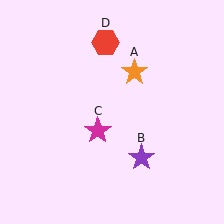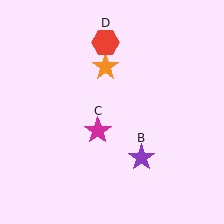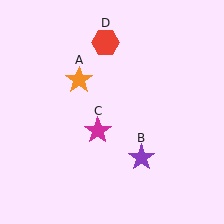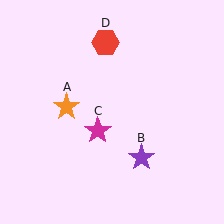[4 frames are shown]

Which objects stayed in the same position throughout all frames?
Purple star (object B) and magenta star (object C) and red hexagon (object D) remained stationary.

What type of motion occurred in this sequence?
The orange star (object A) rotated counterclockwise around the center of the scene.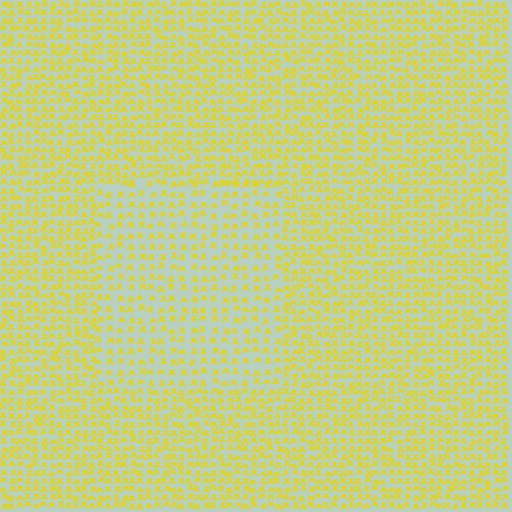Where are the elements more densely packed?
The elements are more densely packed outside the rectangle boundary.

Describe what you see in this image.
The image contains small yellow elements arranged at two different densities. A rectangle-shaped region is visible where the elements are less densely packed than the surrounding area.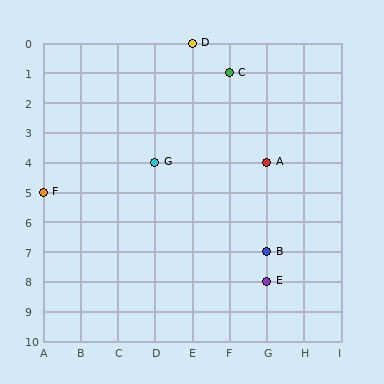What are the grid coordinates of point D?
Point D is at grid coordinates (E, 0).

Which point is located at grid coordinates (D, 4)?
Point G is at (D, 4).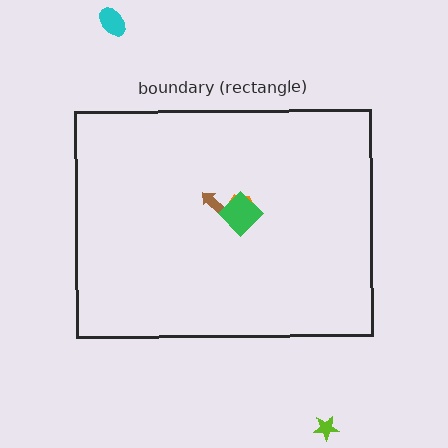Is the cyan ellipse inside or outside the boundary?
Outside.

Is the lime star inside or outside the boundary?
Outside.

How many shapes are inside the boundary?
3 inside, 2 outside.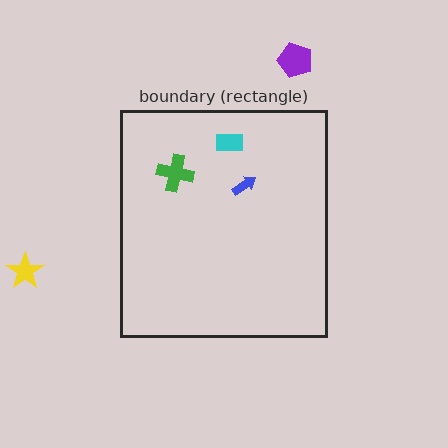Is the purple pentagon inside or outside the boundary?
Outside.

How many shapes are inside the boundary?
3 inside, 2 outside.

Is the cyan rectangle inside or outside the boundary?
Inside.